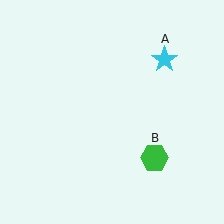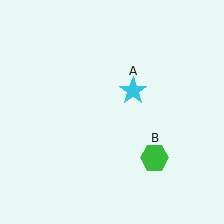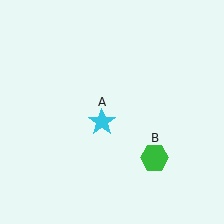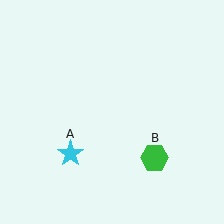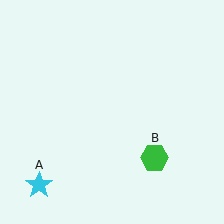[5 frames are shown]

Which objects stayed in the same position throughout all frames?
Green hexagon (object B) remained stationary.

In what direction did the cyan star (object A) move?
The cyan star (object A) moved down and to the left.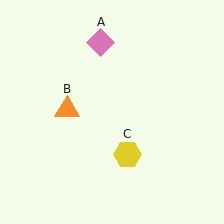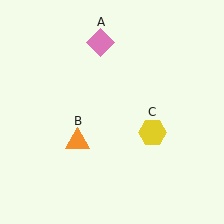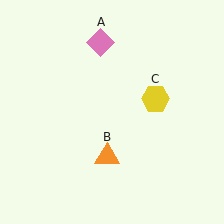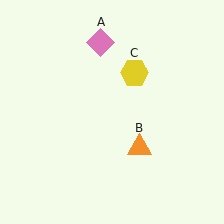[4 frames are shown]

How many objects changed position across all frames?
2 objects changed position: orange triangle (object B), yellow hexagon (object C).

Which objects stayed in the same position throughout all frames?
Pink diamond (object A) remained stationary.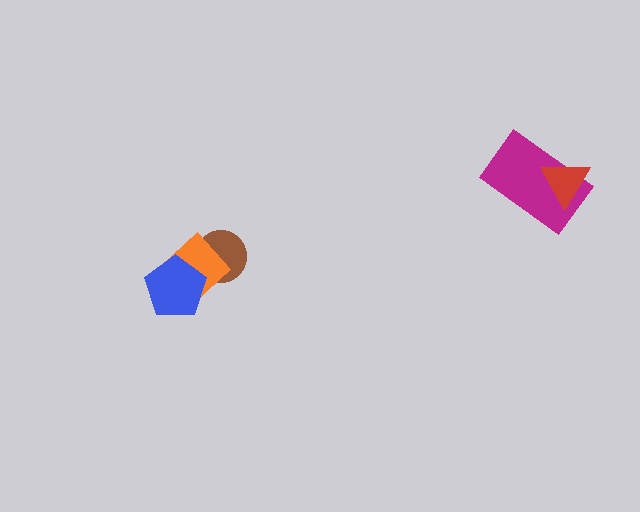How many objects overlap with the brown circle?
1 object overlaps with the brown circle.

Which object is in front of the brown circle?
The orange diamond is in front of the brown circle.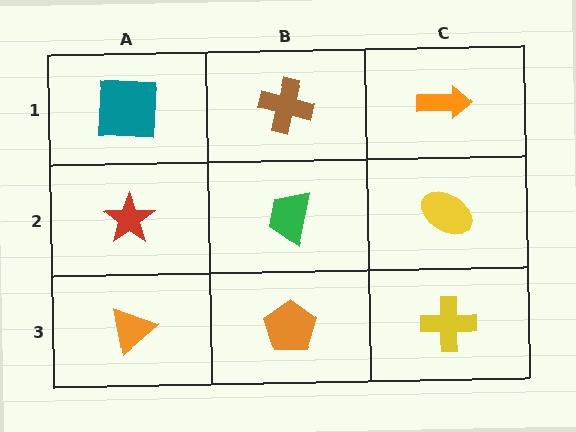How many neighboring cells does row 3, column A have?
2.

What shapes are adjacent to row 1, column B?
A green trapezoid (row 2, column B), a teal square (row 1, column A), an orange arrow (row 1, column C).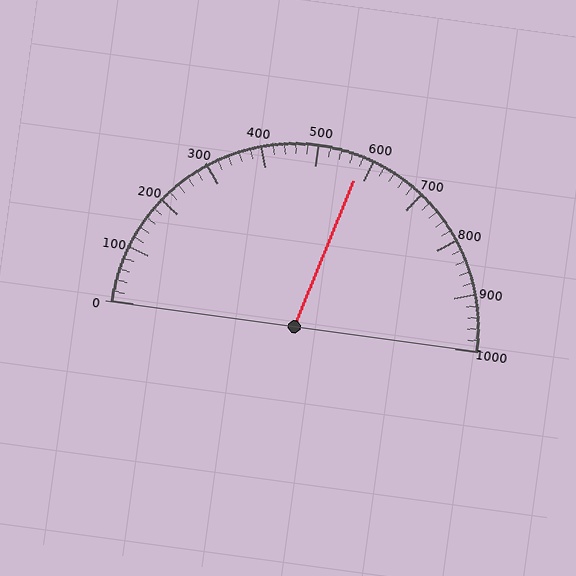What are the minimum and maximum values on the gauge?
The gauge ranges from 0 to 1000.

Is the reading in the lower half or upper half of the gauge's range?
The reading is in the upper half of the range (0 to 1000).